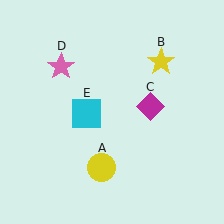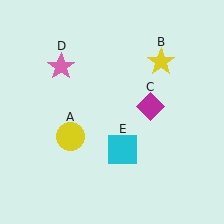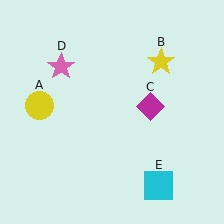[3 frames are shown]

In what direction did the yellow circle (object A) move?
The yellow circle (object A) moved up and to the left.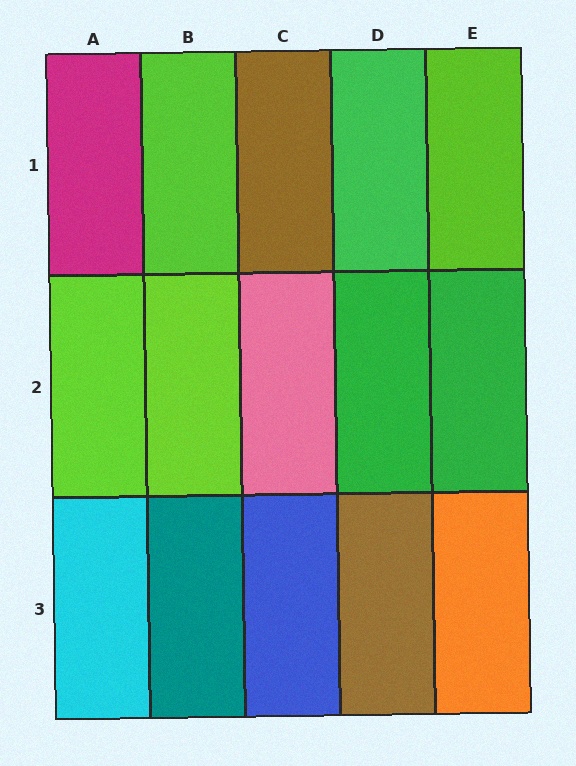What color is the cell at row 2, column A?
Lime.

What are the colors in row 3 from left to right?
Cyan, teal, blue, brown, orange.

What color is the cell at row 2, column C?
Pink.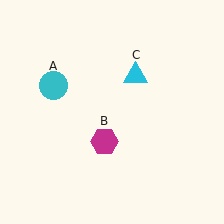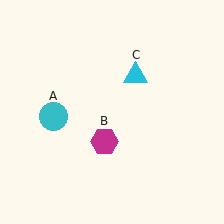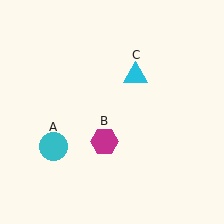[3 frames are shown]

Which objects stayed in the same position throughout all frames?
Magenta hexagon (object B) and cyan triangle (object C) remained stationary.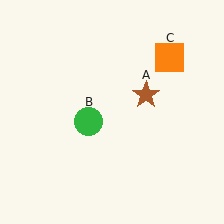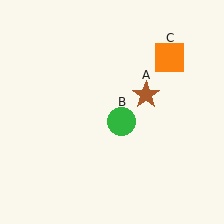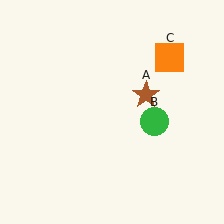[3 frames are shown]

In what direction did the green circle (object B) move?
The green circle (object B) moved right.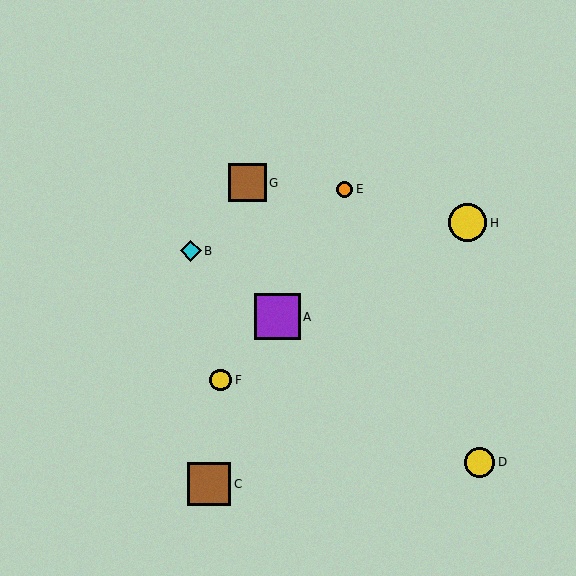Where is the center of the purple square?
The center of the purple square is at (277, 317).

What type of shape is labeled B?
Shape B is a cyan diamond.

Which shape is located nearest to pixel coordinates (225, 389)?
The yellow circle (labeled F) at (221, 380) is nearest to that location.